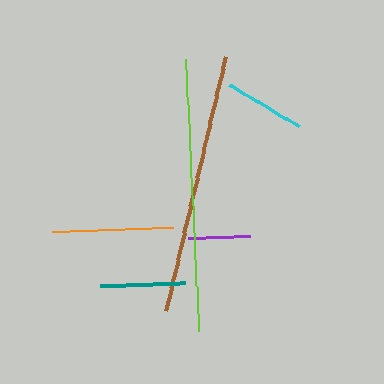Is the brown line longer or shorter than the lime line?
The lime line is longer than the brown line.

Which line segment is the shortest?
The purple line is the shortest at approximately 62 pixels.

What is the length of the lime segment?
The lime segment is approximately 272 pixels long.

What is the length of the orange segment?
The orange segment is approximately 121 pixels long.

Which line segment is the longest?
The lime line is the longest at approximately 272 pixels.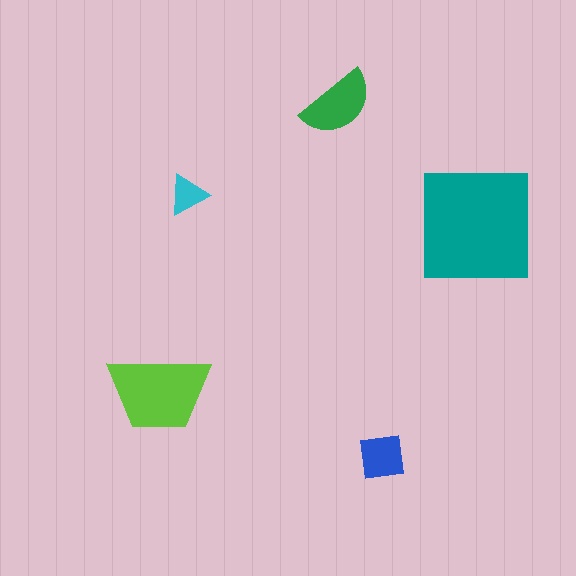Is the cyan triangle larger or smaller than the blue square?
Smaller.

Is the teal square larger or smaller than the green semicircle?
Larger.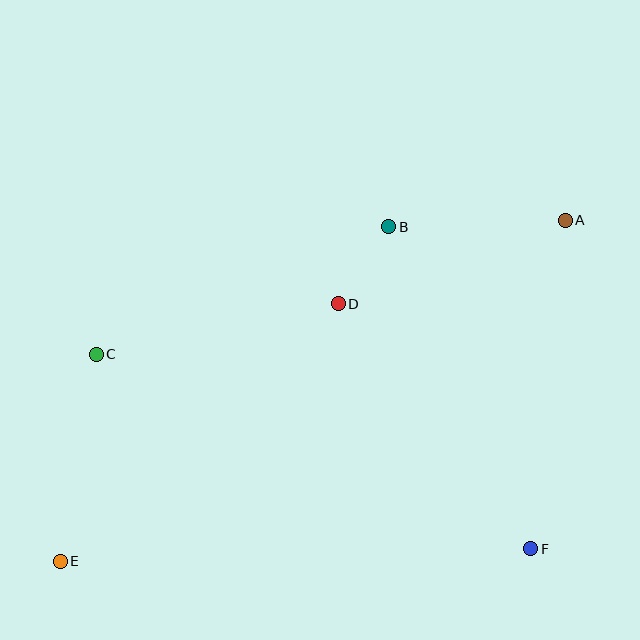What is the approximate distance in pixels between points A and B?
The distance between A and B is approximately 177 pixels.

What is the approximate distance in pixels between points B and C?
The distance between B and C is approximately 319 pixels.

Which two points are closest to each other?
Points B and D are closest to each other.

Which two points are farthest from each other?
Points A and E are farthest from each other.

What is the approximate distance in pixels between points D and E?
The distance between D and E is approximately 379 pixels.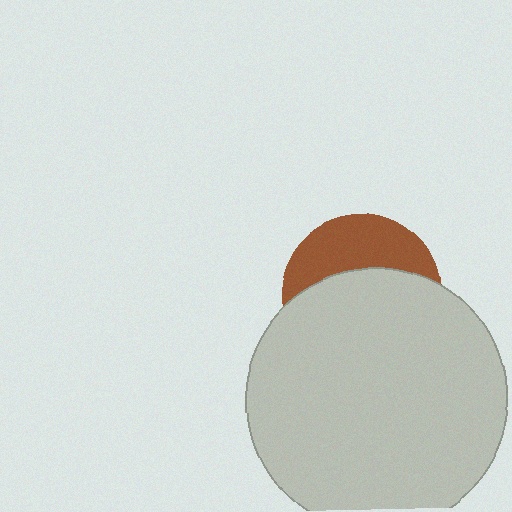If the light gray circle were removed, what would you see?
You would see the complete brown circle.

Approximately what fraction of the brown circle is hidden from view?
Roughly 64% of the brown circle is hidden behind the light gray circle.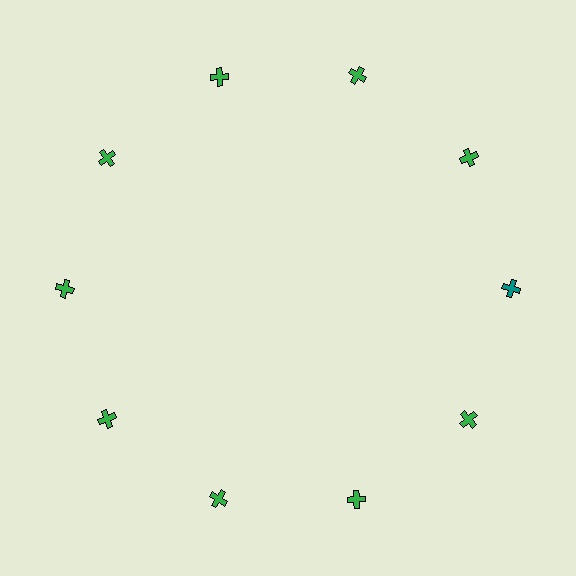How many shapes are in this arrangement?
There are 10 shapes arranged in a ring pattern.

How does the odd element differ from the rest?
It has a different color: teal instead of green.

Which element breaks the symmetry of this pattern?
The teal cross at roughly the 3 o'clock position breaks the symmetry. All other shapes are green crosses.